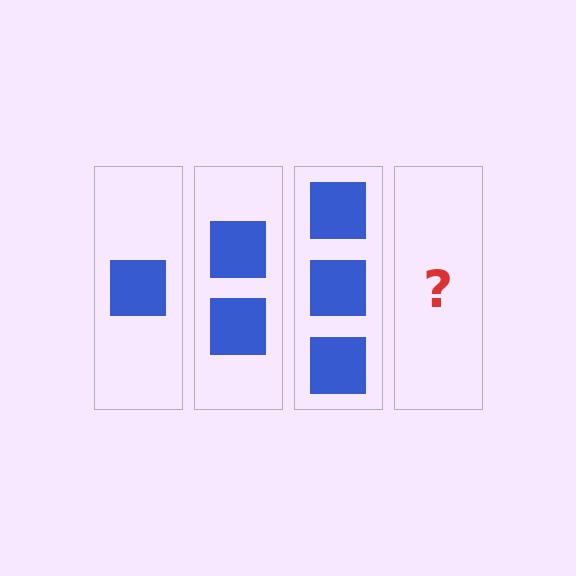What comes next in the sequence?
The next element should be 4 squares.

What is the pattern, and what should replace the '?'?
The pattern is that each step adds one more square. The '?' should be 4 squares.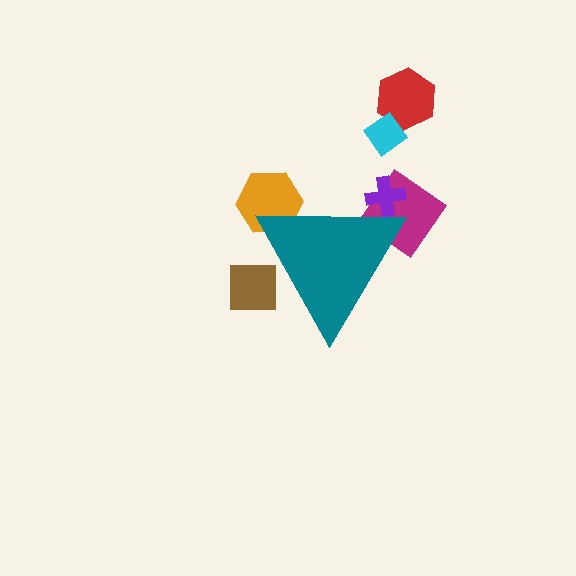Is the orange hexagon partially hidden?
Yes, the orange hexagon is partially hidden behind the teal triangle.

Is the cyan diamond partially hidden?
No, the cyan diamond is fully visible.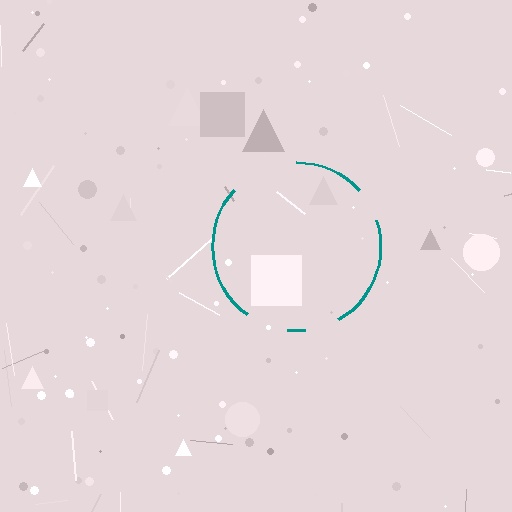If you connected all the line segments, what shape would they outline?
They would outline a circle.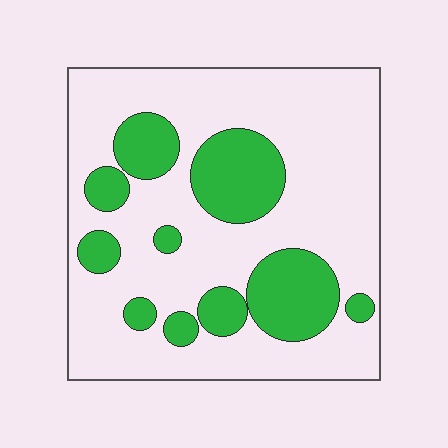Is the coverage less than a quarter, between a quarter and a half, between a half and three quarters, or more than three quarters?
Between a quarter and a half.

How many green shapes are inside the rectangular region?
10.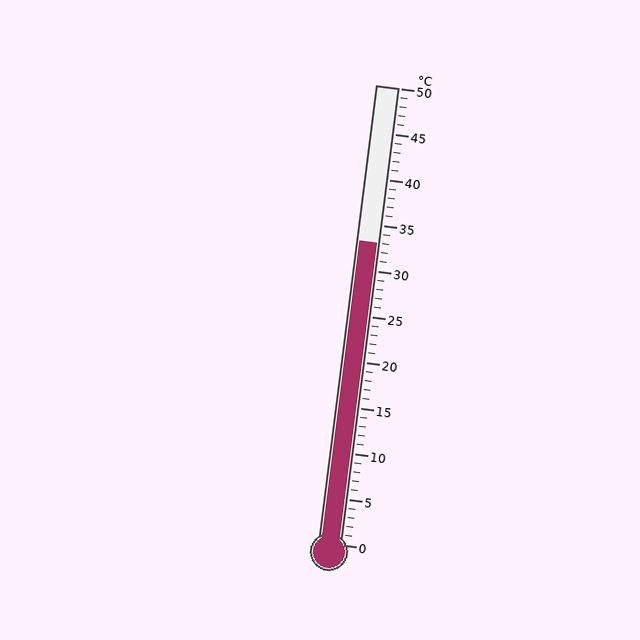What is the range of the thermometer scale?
The thermometer scale ranges from 0°C to 50°C.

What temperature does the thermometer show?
The thermometer shows approximately 33°C.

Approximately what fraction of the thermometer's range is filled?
The thermometer is filled to approximately 65% of its range.